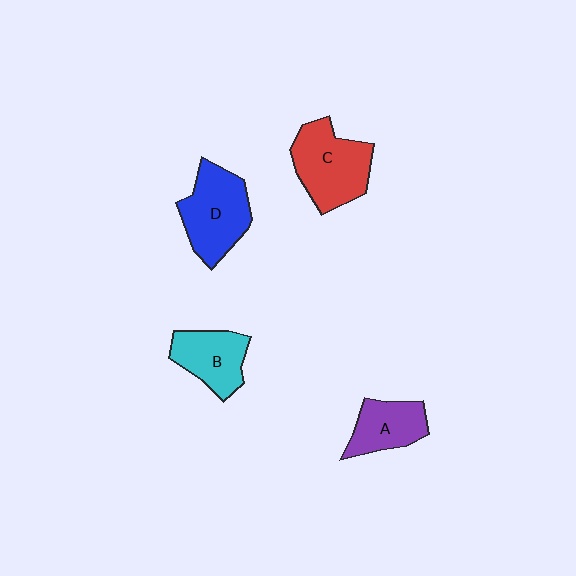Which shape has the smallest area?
Shape A (purple).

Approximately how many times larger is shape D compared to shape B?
Approximately 1.3 times.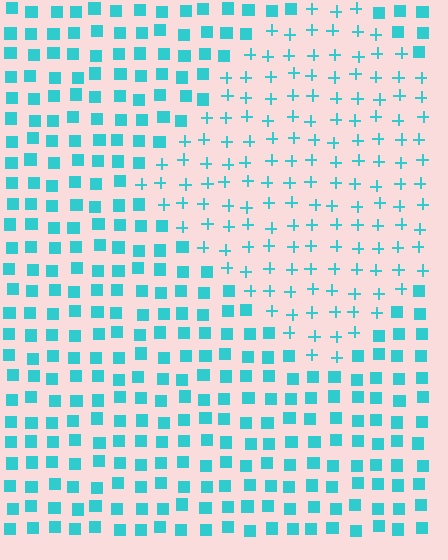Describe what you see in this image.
The image is filled with small cyan elements arranged in a uniform grid. A diamond-shaped region contains plus signs, while the surrounding area contains squares. The boundary is defined purely by the change in element shape.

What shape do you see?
I see a diamond.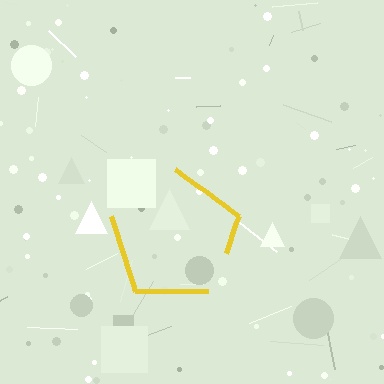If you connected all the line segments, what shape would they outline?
They would outline a pentagon.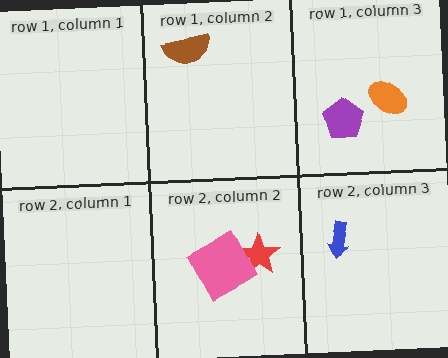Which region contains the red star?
The row 2, column 2 region.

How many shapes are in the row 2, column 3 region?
1.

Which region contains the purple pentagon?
The row 1, column 3 region.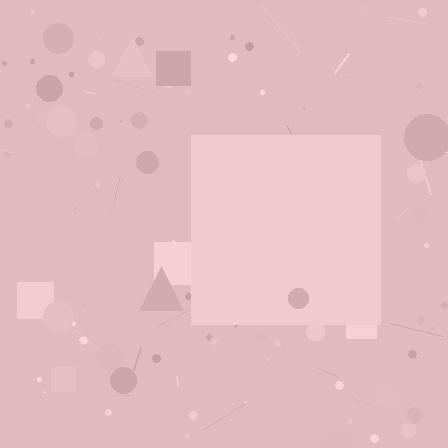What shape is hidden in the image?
A square is hidden in the image.